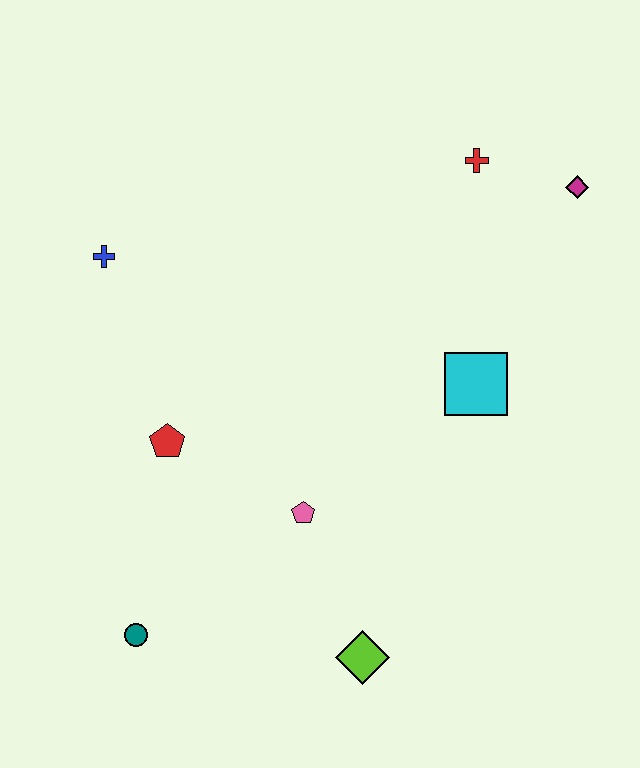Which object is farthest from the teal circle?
The magenta diamond is farthest from the teal circle.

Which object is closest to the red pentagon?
The pink pentagon is closest to the red pentagon.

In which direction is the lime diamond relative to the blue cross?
The lime diamond is below the blue cross.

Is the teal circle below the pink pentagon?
Yes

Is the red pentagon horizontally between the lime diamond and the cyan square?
No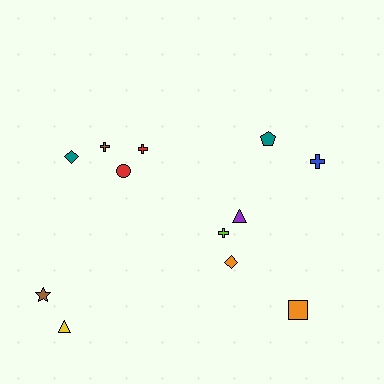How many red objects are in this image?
There are 2 red objects.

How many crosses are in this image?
There are 4 crosses.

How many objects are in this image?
There are 12 objects.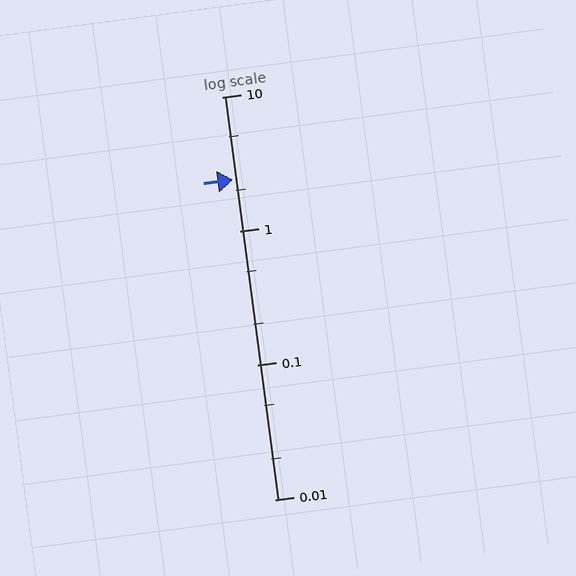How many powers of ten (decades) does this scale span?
The scale spans 3 decades, from 0.01 to 10.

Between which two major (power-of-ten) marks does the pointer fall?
The pointer is between 1 and 10.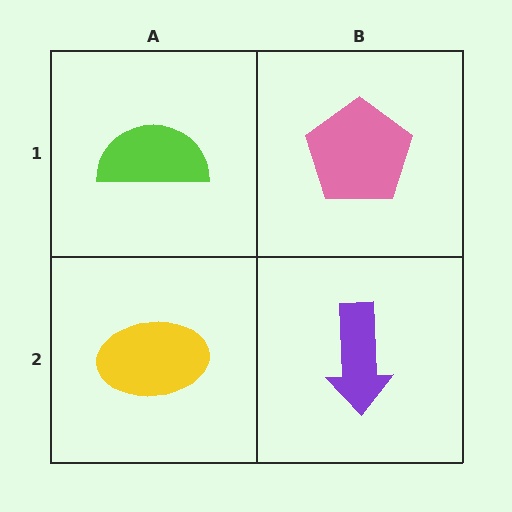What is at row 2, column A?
A yellow ellipse.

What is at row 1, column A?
A lime semicircle.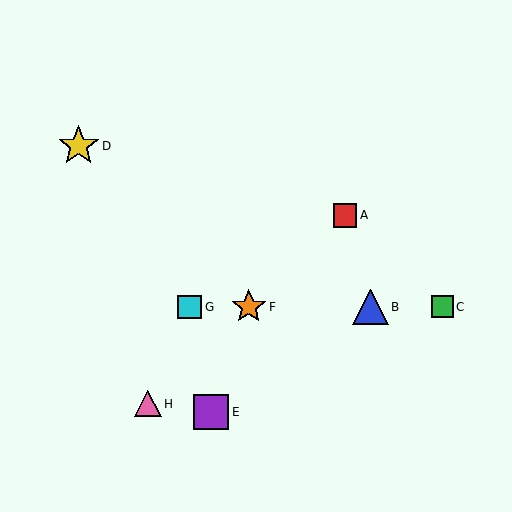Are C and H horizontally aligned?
No, C is at y≈307 and H is at y≈404.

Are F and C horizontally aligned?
Yes, both are at y≈307.